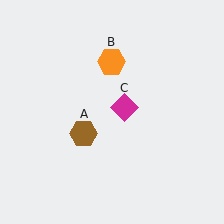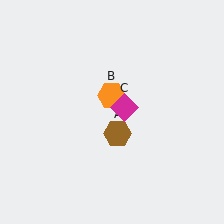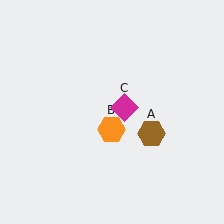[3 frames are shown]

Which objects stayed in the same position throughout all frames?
Magenta diamond (object C) remained stationary.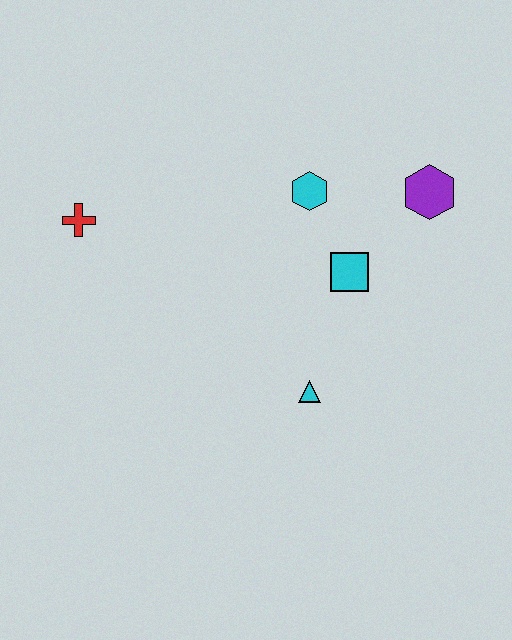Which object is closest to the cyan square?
The cyan hexagon is closest to the cyan square.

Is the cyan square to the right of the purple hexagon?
No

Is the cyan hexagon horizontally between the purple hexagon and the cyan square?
No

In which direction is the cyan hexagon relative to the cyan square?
The cyan hexagon is above the cyan square.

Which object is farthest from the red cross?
The purple hexagon is farthest from the red cross.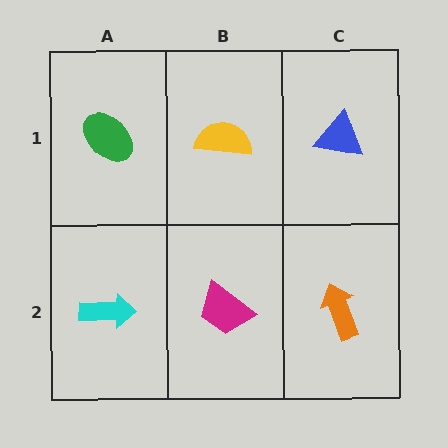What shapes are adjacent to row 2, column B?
A yellow semicircle (row 1, column B), a cyan arrow (row 2, column A), an orange arrow (row 2, column C).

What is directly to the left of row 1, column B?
A green ellipse.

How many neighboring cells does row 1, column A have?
2.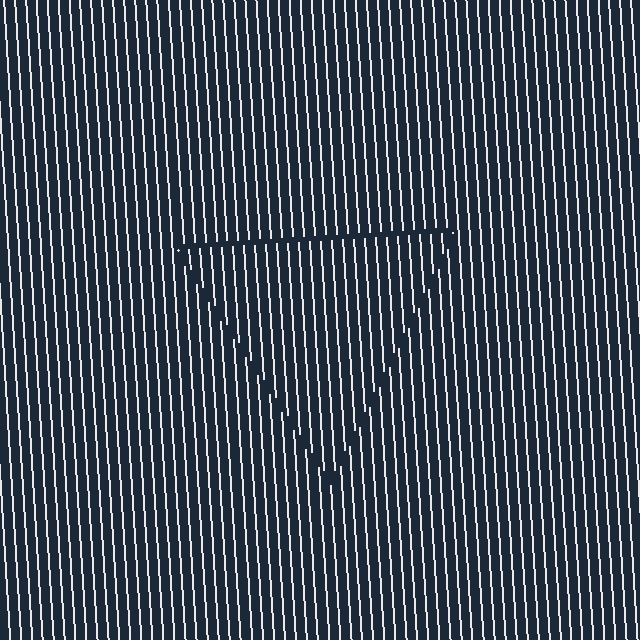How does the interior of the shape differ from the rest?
The interior of the shape contains the same grating, shifted by half a period — the contour is defined by the phase discontinuity where line-ends from the inner and outer gratings abut.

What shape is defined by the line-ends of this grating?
An illusory triangle. The interior of the shape contains the same grating, shifted by half a period — the contour is defined by the phase discontinuity where line-ends from the inner and outer gratings abut.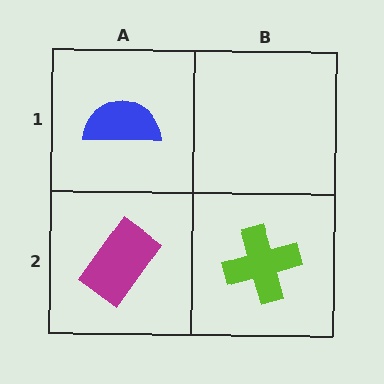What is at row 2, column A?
A magenta rectangle.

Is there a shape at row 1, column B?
No, that cell is empty.